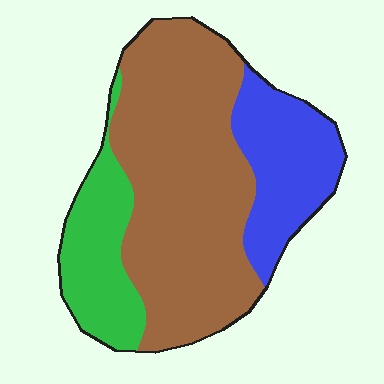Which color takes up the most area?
Brown, at roughly 60%.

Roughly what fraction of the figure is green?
Green covers about 20% of the figure.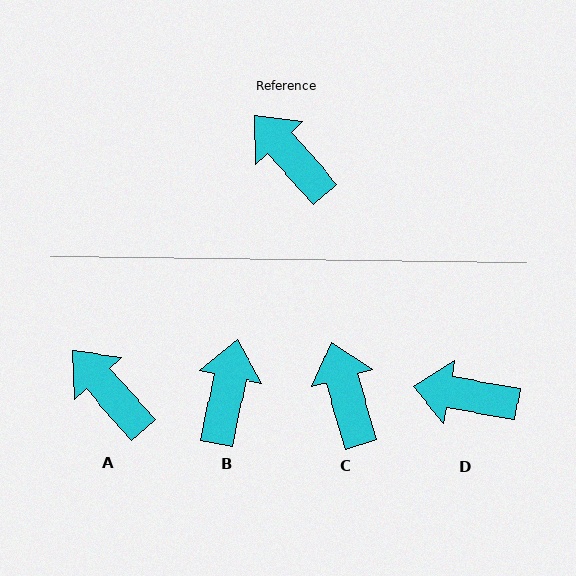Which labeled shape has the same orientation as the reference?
A.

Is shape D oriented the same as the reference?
No, it is off by about 38 degrees.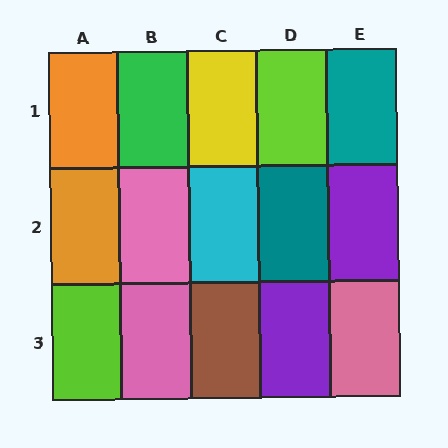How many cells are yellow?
1 cell is yellow.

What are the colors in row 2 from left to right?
Orange, pink, cyan, teal, purple.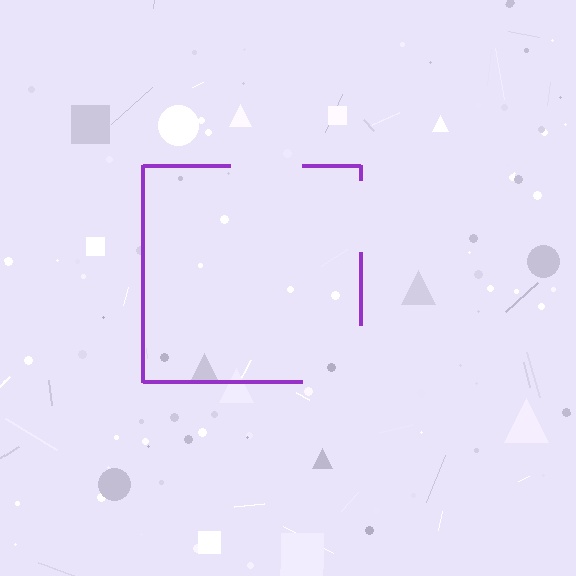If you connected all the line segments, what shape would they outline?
They would outline a square.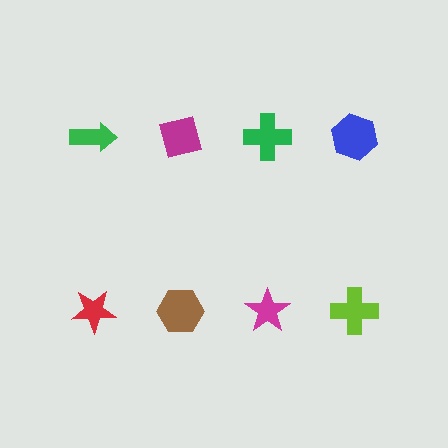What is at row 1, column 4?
A blue hexagon.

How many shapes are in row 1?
4 shapes.